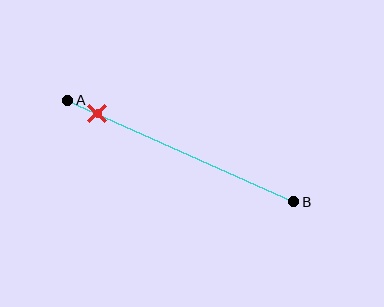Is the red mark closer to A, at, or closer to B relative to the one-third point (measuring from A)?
The red mark is closer to point A than the one-third point of segment AB.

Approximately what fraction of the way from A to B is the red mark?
The red mark is approximately 15% of the way from A to B.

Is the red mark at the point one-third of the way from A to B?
No, the mark is at about 15% from A, not at the 33% one-third point.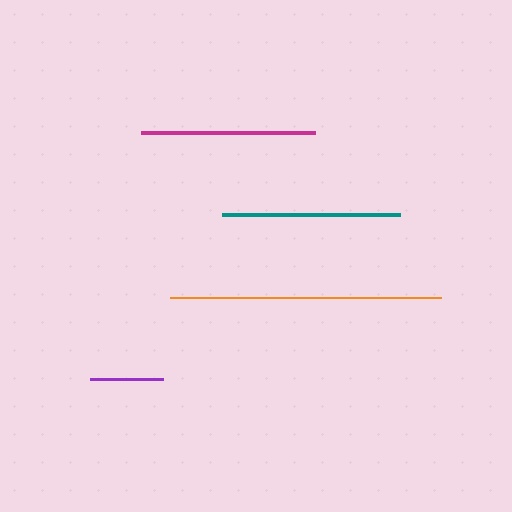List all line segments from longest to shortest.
From longest to shortest: orange, teal, magenta, purple.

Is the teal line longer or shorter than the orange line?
The orange line is longer than the teal line.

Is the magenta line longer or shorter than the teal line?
The teal line is longer than the magenta line.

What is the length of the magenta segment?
The magenta segment is approximately 174 pixels long.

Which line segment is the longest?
The orange line is the longest at approximately 271 pixels.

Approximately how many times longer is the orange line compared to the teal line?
The orange line is approximately 1.5 times the length of the teal line.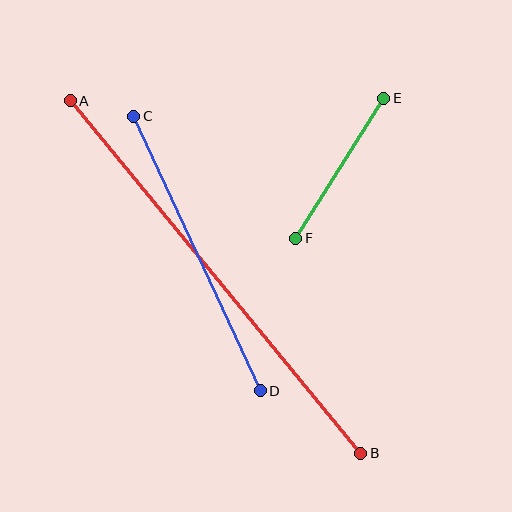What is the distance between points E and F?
The distance is approximately 165 pixels.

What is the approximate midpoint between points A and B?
The midpoint is at approximately (216, 277) pixels.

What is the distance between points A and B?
The distance is approximately 457 pixels.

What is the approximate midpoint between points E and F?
The midpoint is at approximately (340, 168) pixels.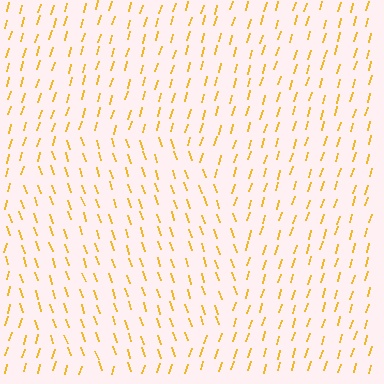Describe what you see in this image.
The image is filled with small yellow line segments. A circle region in the image has lines oriented differently from the surrounding lines, creating a visible texture boundary.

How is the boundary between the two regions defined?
The boundary is defined purely by a change in line orientation (approximately 35 degrees difference). All lines are the same color and thickness.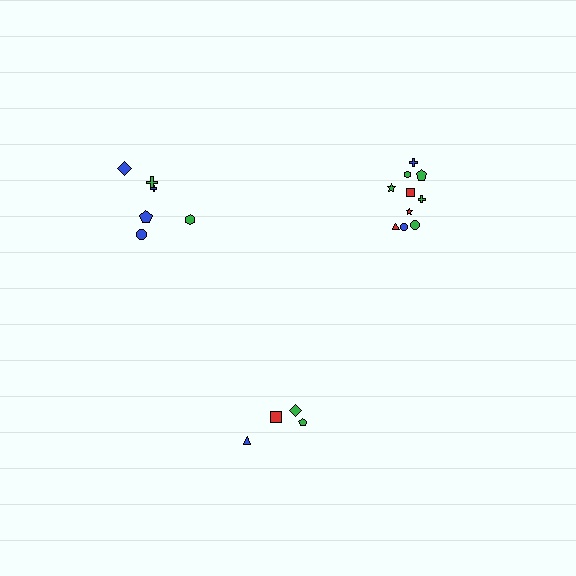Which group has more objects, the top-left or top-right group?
The top-right group.